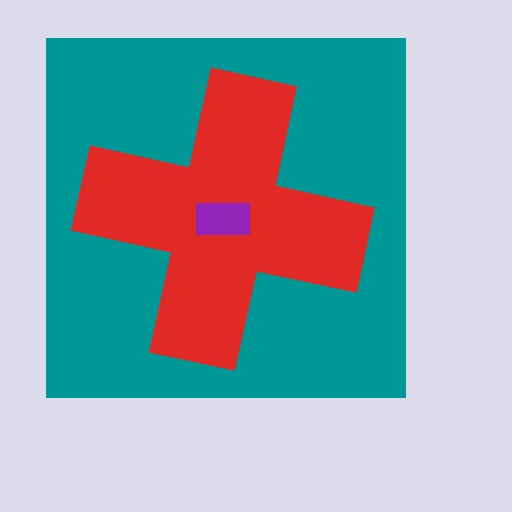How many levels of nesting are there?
3.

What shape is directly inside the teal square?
The red cross.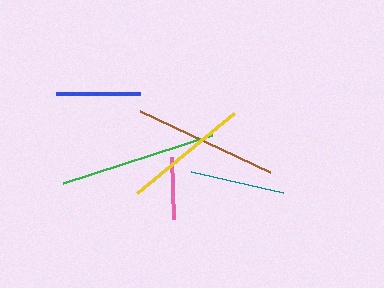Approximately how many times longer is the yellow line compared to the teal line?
The yellow line is approximately 1.3 times the length of the teal line.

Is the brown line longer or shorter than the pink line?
The brown line is longer than the pink line.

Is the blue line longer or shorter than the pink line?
The blue line is longer than the pink line.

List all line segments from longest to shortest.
From longest to shortest: green, brown, yellow, teal, blue, pink.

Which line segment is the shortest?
The pink line is the shortest at approximately 62 pixels.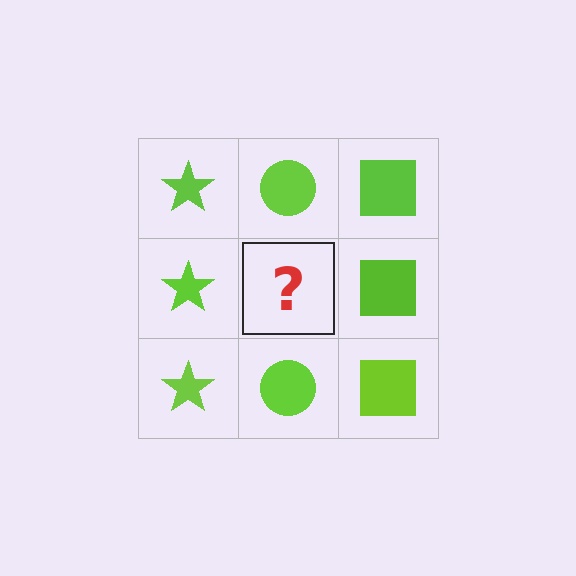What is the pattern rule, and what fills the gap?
The rule is that each column has a consistent shape. The gap should be filled with a lime circle.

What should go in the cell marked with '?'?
The missing cell should contain a lime circle.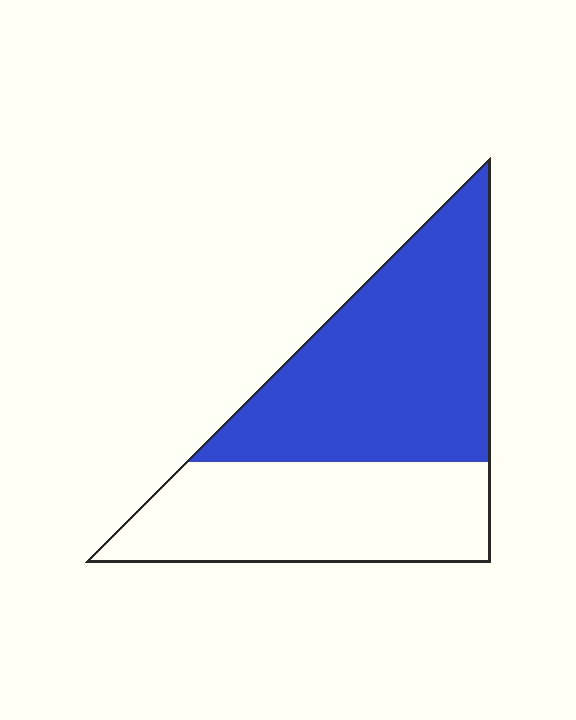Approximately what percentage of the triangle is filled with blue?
Approximately 55%.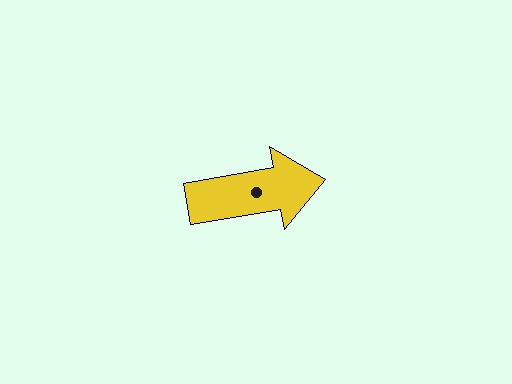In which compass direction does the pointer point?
East.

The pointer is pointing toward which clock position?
Roughly 3 o'clock.